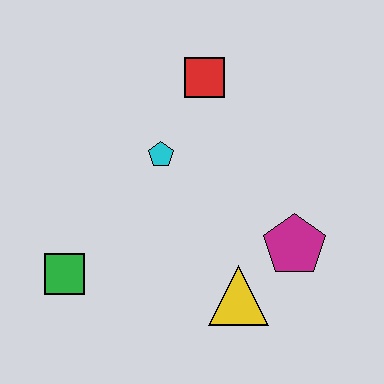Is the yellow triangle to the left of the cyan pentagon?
No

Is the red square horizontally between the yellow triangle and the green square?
Yes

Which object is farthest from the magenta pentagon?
The green square is farthest from the magenta pentagon.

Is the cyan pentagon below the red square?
Yes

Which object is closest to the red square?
The cyan pentagon is closest to the red square.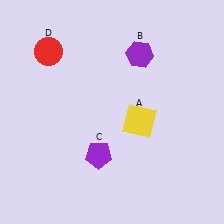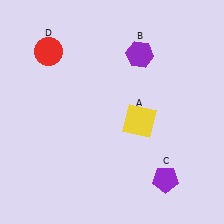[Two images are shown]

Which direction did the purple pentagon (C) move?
The purple pentagon (C) moved right.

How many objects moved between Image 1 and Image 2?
1 object moved between the two images.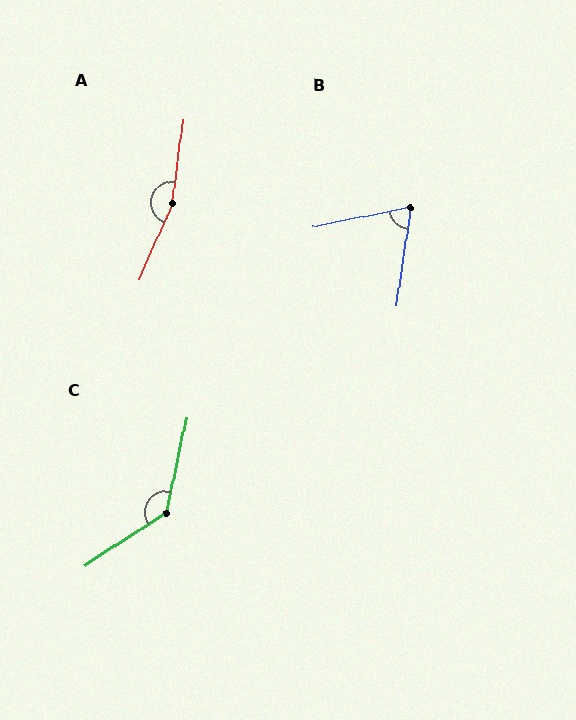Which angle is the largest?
A, at approximately 164 degrees.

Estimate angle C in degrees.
Approximately 135 degrees.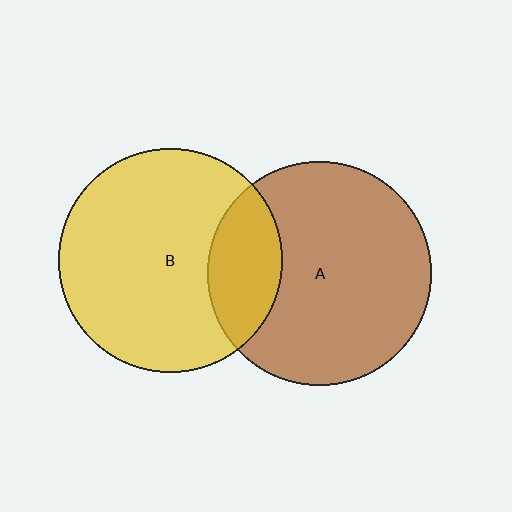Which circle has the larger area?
Circle A (brown).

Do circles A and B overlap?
Yes.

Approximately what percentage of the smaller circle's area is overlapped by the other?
Approximately 20%.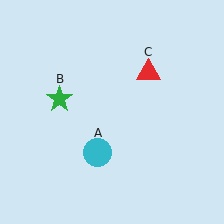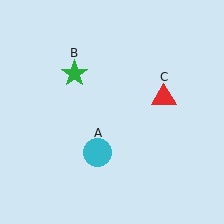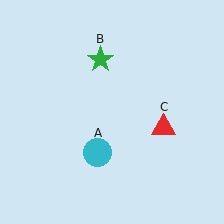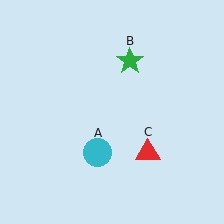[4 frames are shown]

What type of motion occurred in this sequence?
The green star (object B), red triangle (object C) rotated clockwise around the center of the scene.